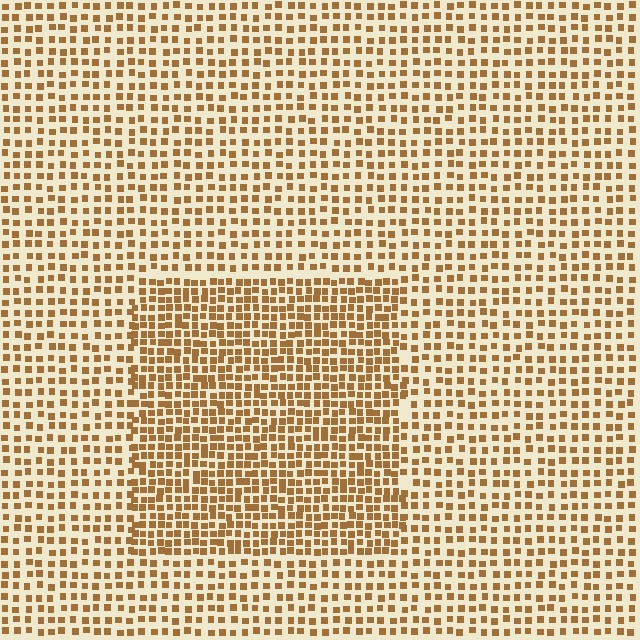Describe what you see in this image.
The image contains small brown elements arranged at two different densities. A rectangle-shaped region is visible where the elements are more densely packed than the surrounding area.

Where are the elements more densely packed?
The elements are more densely packed inside the rectangle boundary.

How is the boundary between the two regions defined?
The boundary is defined by a change in element density (approximately 1.7x ratio). All elements are the same color, size, and shape.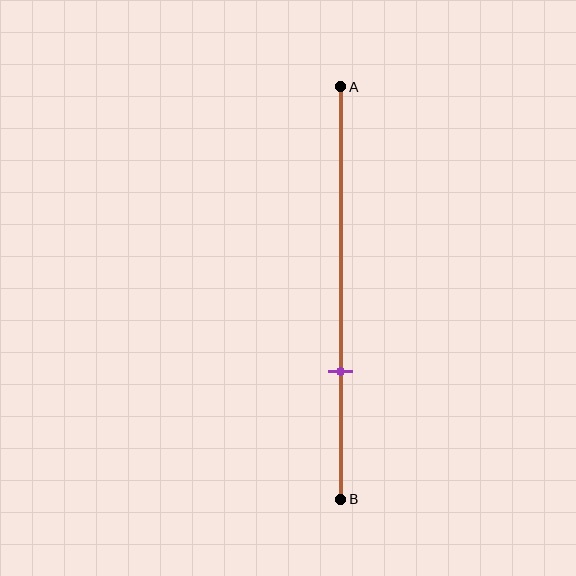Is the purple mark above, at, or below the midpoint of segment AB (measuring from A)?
The purple mark is below the midpoint of segment AB.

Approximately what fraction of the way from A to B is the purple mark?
The purple mark is approximately 70% of the way from A to B.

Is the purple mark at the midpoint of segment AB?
No, the mark is at about 70% from A, not at the 50% midpoint.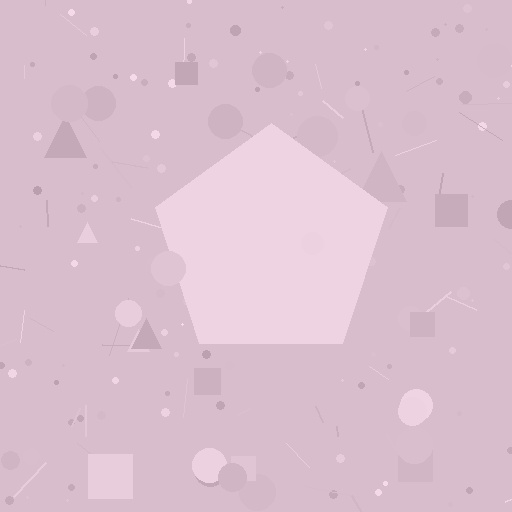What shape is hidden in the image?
A pentagon is hidden in the image.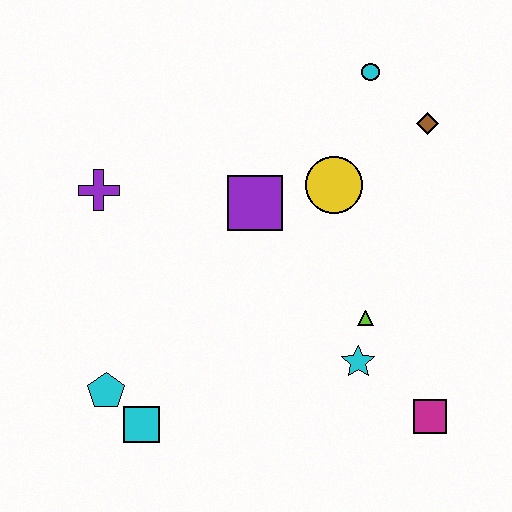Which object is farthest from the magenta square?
The purple cross is farthest from the magenta square.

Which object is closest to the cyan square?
The cyan pentagon is closest to the cyan square.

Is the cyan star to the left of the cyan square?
No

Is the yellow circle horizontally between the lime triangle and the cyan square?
Yes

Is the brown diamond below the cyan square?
No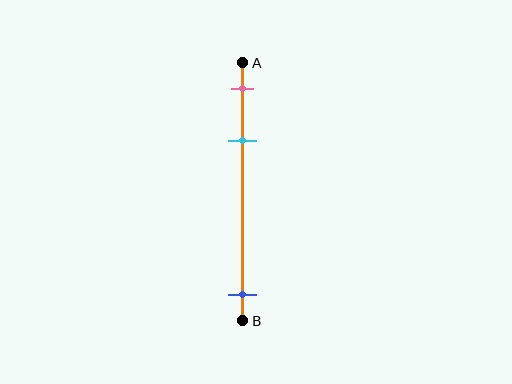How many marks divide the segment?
There are 3 marks dividing the segment.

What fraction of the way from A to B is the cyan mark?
The cyan mark is approximately 30% (0.3) of the way from A to B.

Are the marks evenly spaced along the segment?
No, the marks are not evenly spaced.